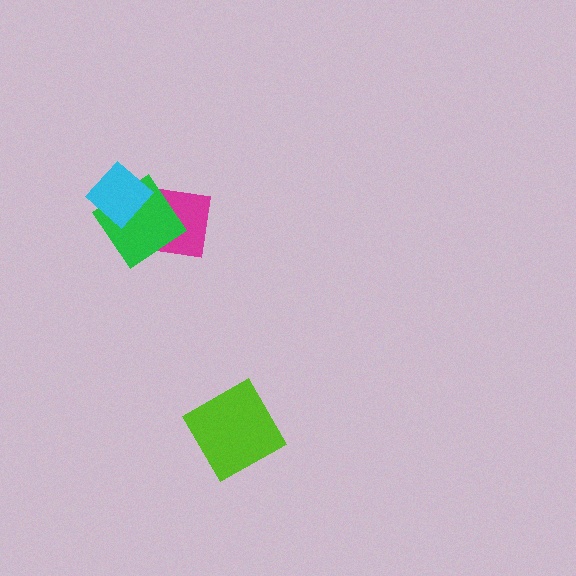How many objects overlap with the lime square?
0 objects overlap with the lime square.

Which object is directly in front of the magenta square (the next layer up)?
The green diamond is directly in front of the magenta square.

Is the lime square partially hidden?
No, no other shape covers it.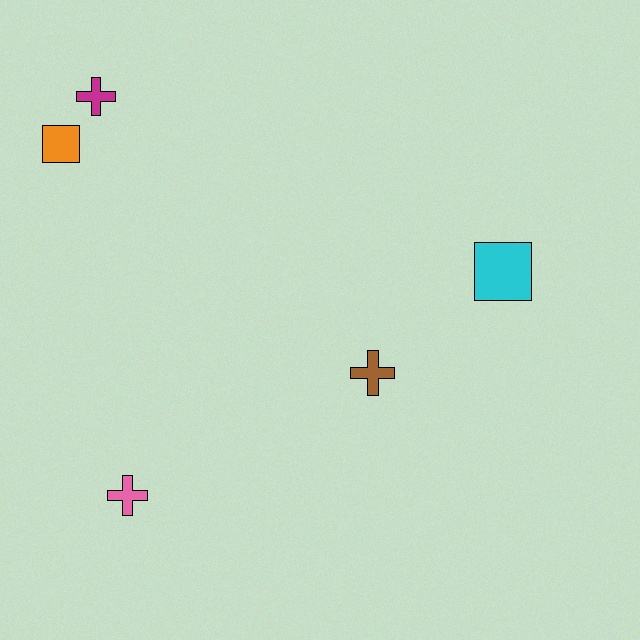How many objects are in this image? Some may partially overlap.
There are 5 objects.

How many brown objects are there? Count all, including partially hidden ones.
There is 1 brown object.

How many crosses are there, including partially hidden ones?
There are 3 crosses.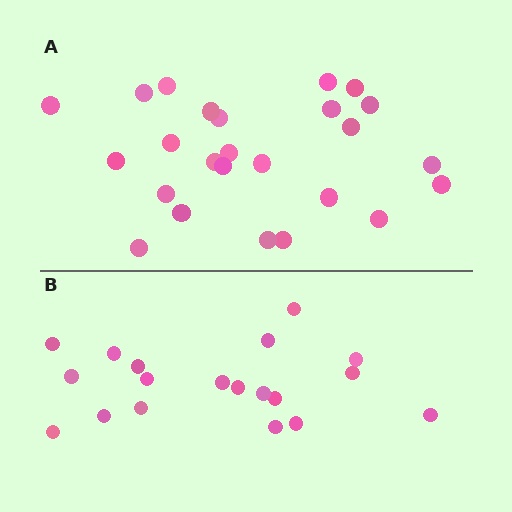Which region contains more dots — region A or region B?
Region A (the top region) has more dots.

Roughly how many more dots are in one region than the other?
Region A has about 6 more dots than region B.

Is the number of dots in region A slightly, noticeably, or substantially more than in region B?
Region A has noticeably more, but not dramatically so. The ratio is roughly 1.3 to 1.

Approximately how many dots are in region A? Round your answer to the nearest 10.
About 20 dots. (The exact count is 25, which rounds to 20.)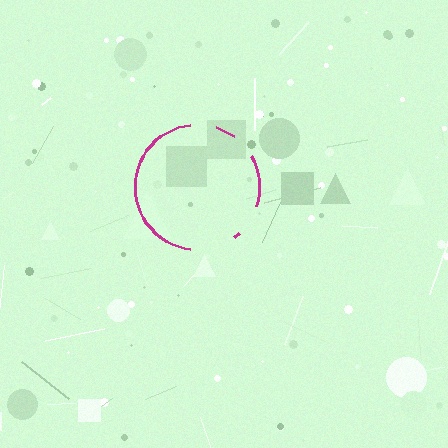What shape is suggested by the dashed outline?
The dashed outline suggests a circle.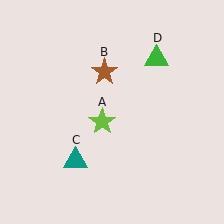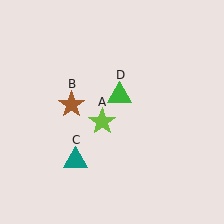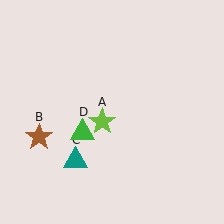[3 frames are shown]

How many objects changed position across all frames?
2 objects changed position: brown star (object B), green triangle (object D).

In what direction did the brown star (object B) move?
The brown star (object B) moved down and to the left.